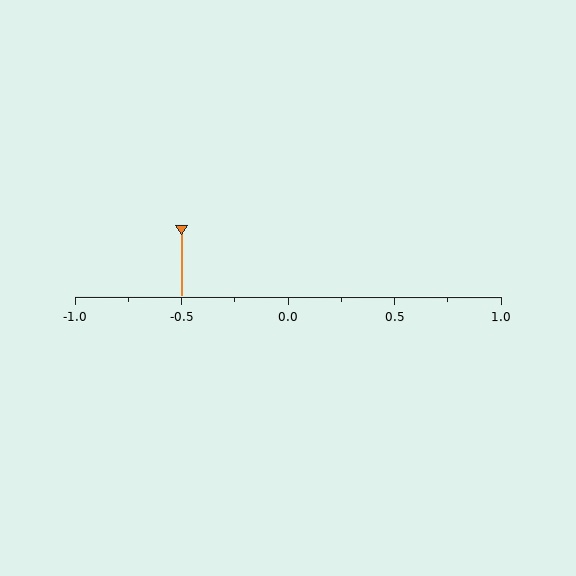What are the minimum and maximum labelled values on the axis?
The axis runs from -1.0 to 1.0.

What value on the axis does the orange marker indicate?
The marker indicates approximately -0.5.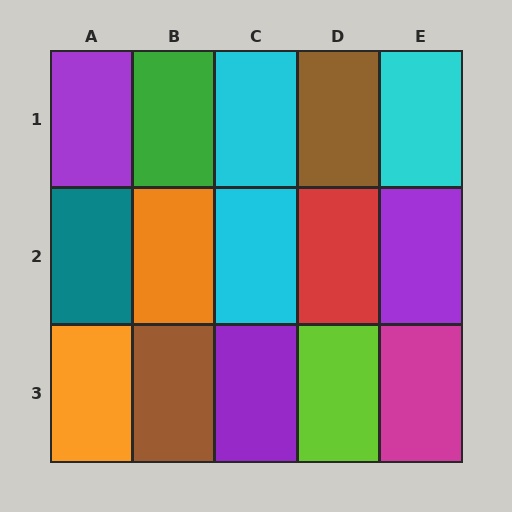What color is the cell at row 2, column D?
Red.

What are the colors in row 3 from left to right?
Orange, brown, purple, lime, magenta.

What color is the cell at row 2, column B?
Orange.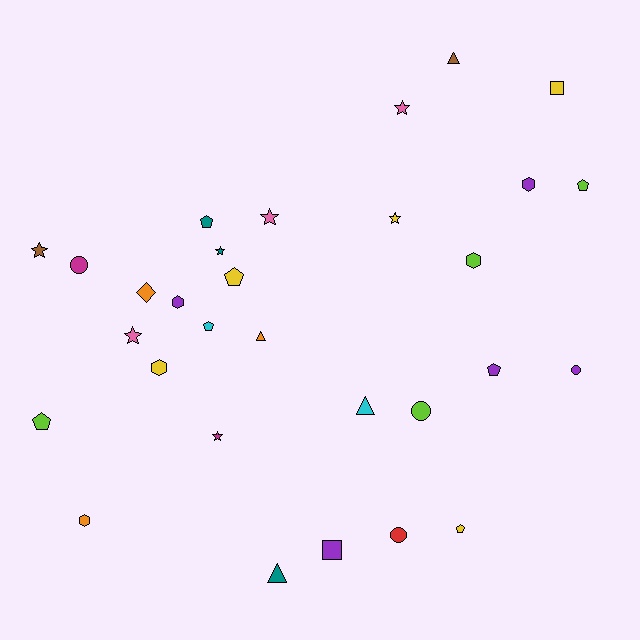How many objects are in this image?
There are 30 objects.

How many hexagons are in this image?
There are 5 hexagons.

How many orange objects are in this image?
There are 3 orange objects.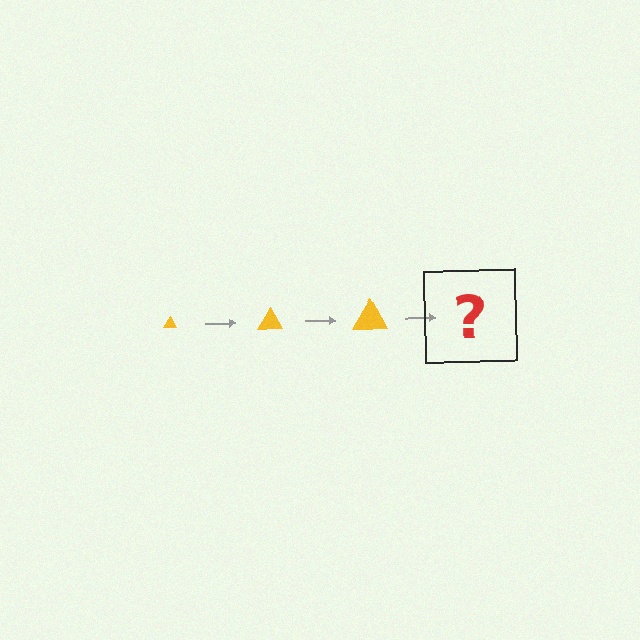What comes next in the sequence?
The next element should be a yellow triangle, larger than the previous one.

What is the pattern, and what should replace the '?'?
The pattern is that the triangle gets progressively larger each step. The '?' should be a yellow triangle, larger than the previous one.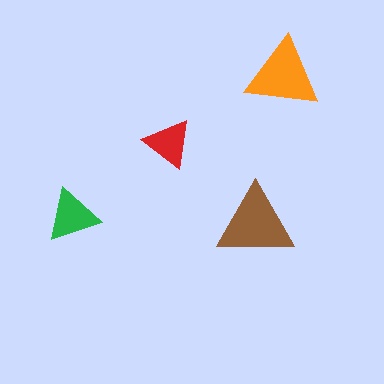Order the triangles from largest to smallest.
the brown one, the orange one, the green one, the red one.